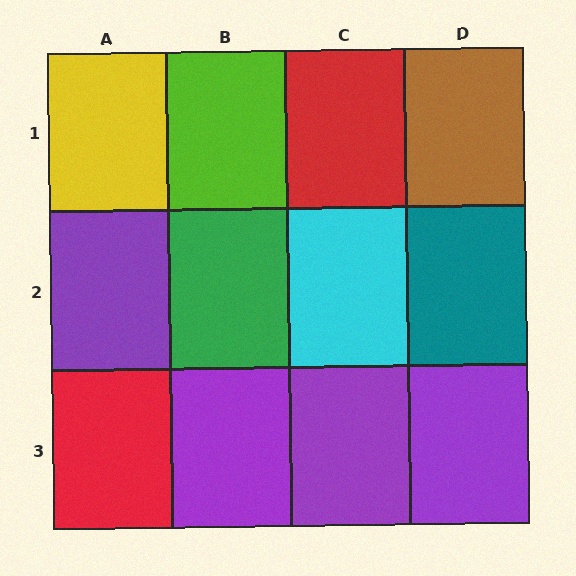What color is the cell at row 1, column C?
Red.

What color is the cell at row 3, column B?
Purple.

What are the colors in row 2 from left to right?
Purple, green, cyan, teal.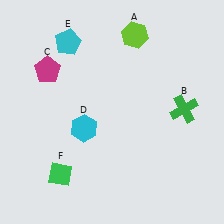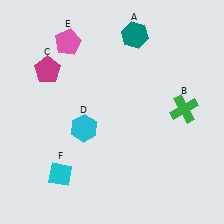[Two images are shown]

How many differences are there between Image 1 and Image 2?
There are 3 differences between the two images.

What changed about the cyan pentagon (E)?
In Image 1, E is cyan. In Image 2, it changed to pink.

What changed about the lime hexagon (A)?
In Image 1, A is lime. In Image 2, it changed to teal.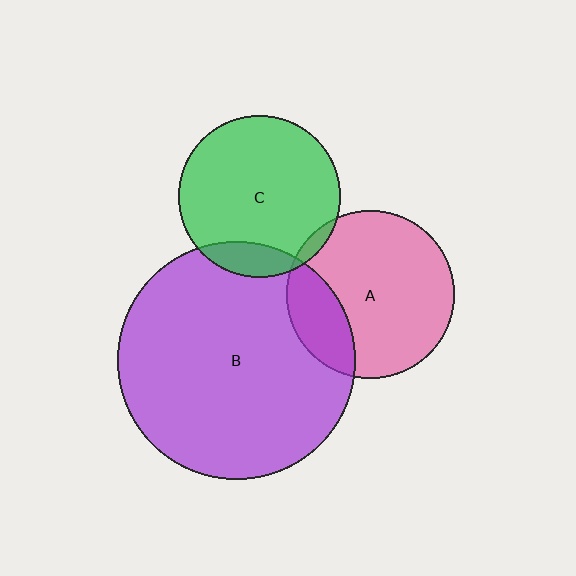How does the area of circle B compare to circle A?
Approximately 2.0 times.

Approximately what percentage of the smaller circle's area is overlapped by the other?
Approximately 15%.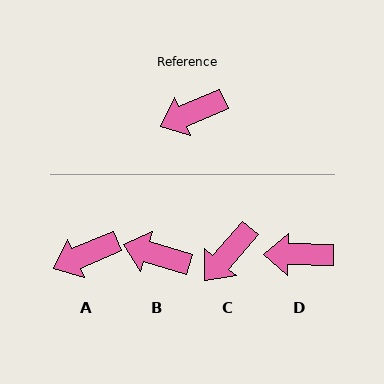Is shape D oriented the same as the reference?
No, it is off by about 24 degrees.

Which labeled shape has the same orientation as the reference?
A.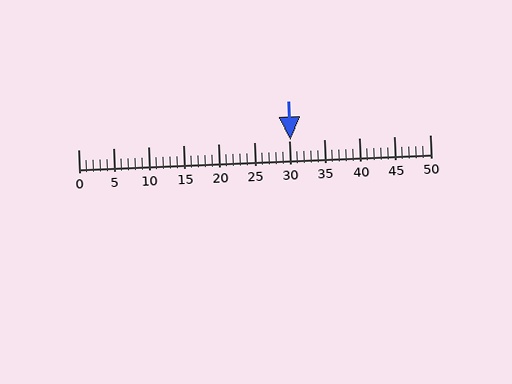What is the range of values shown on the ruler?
The ruler shows values from 0 to 50.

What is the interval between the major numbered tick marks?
The major tick marks are spaced 5 units apart.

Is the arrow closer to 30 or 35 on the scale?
The arrow is closer to 30.